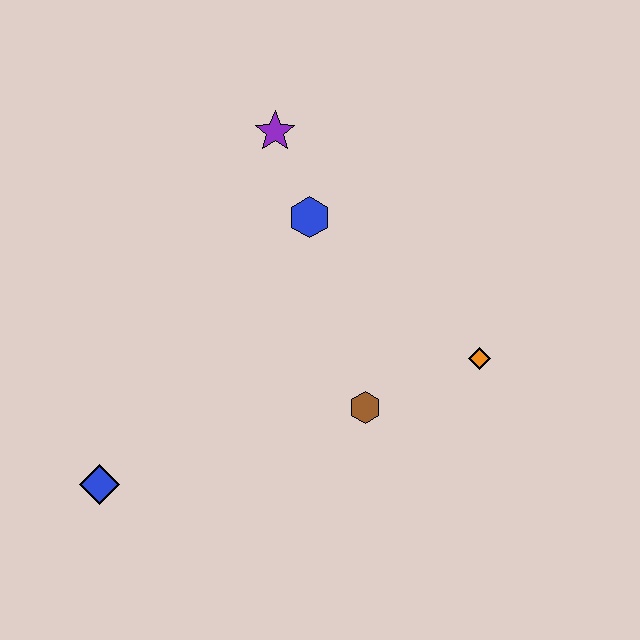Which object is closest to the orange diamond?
The brown hexagon is closest to the orange diamond.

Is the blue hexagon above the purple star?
No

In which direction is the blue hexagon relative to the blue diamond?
The blue hexagon is above the blue diamond.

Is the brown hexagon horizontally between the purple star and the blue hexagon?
No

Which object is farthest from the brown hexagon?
The purple star is farthest from the brown hexagon.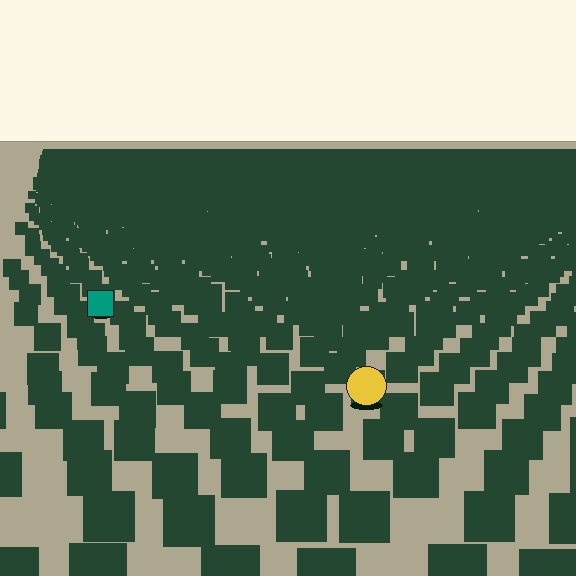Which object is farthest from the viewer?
The teal square is farthest from the viewer. It appears smaller and the ground texture around it is denser.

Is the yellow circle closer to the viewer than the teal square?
Yes. The yellow circle is closer — you can tell from the texture gradient: the ground texture is coarser near it.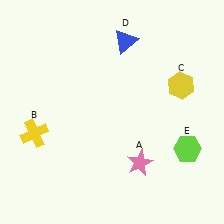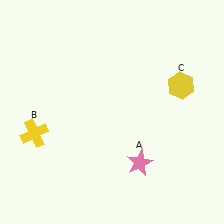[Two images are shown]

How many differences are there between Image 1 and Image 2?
There are 2 differences between the two images.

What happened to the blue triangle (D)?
The blue triangle (D) was removed in Image 2. It was in the top-right area of Image 1.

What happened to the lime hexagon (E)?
The lime hexagon (E) was removed in Image 2. It was in the bottom-right area of Image 1.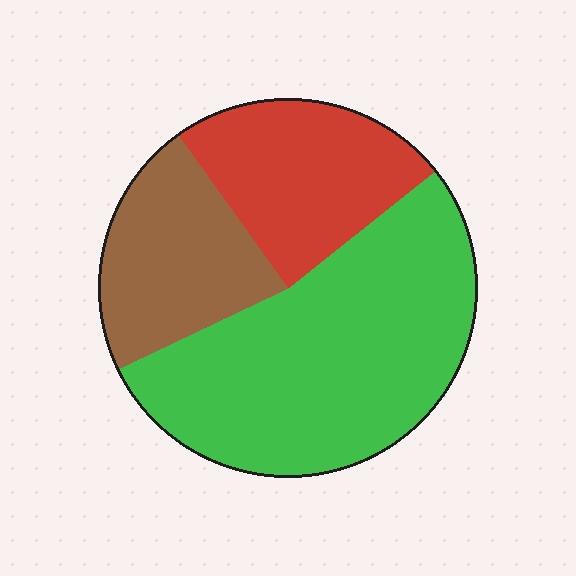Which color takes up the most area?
Green, at roughly 55%.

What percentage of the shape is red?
Red covers about 25% of the shape.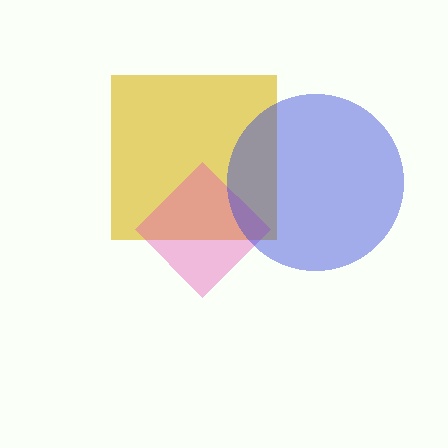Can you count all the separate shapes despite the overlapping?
Yes, there are 3 separate shapes.